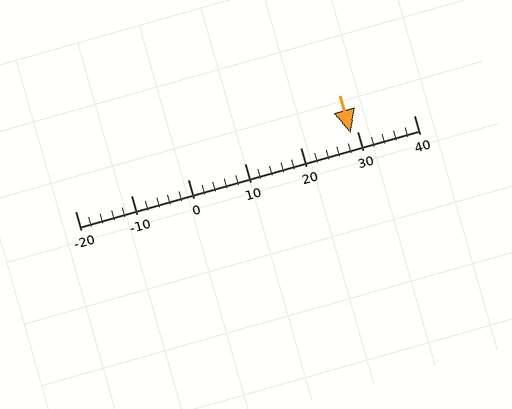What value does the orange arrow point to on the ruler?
The orange arrow points to approximately 29.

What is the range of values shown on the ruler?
The ruler shows values from -20 to 40.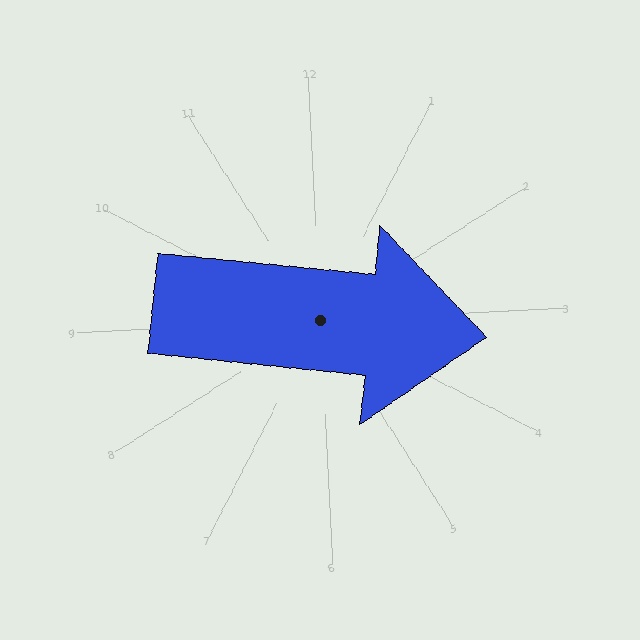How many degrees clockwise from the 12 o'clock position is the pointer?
Approximately 99 degrees.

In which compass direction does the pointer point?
East.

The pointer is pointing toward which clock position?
Roughly 3 o'clock.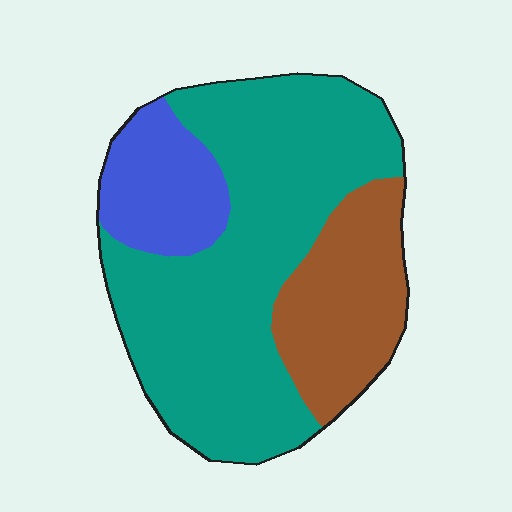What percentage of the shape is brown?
Brown takes up about one quarter (1/4) of the shape.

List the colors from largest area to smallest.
From largest to smallest: teal, brown, blue.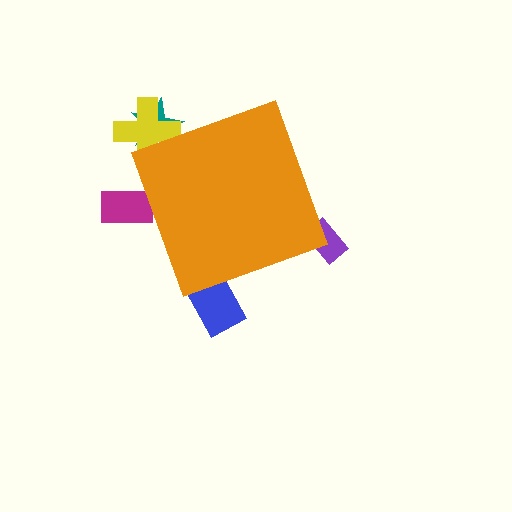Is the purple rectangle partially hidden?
Yes, the purple rectangle is partially hidden behind the orange diamond.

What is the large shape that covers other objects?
An orange diamond.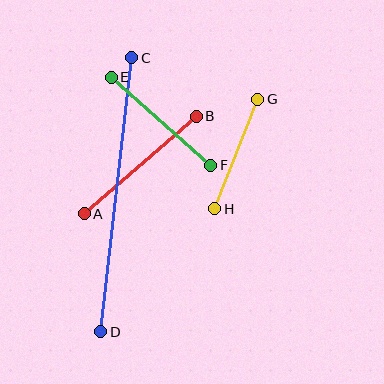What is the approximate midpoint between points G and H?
The midpoint is at approximately (236, 154) pixels.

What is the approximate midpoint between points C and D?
The midpoint is at approximately (116, 195) pixels.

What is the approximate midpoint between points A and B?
The midpoint is at approximately (140, 165) pixels.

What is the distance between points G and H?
The distance is approximately 118 pixels.